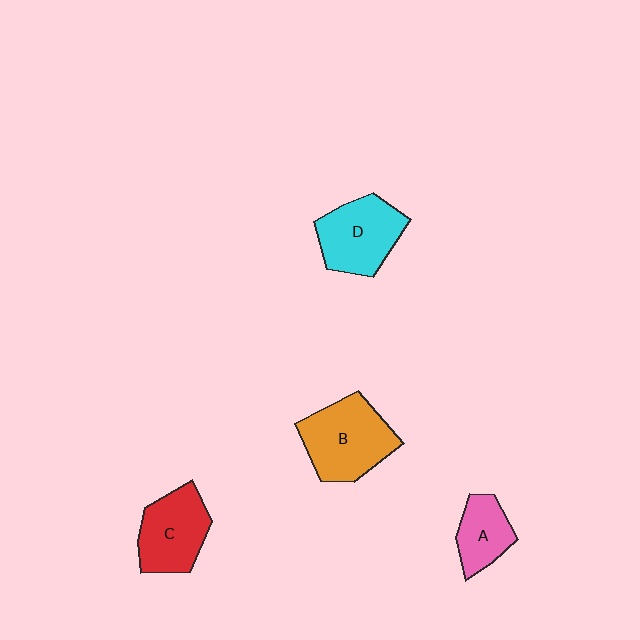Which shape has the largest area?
Shape B (orange).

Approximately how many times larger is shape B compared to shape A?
Approximately 1.8 times.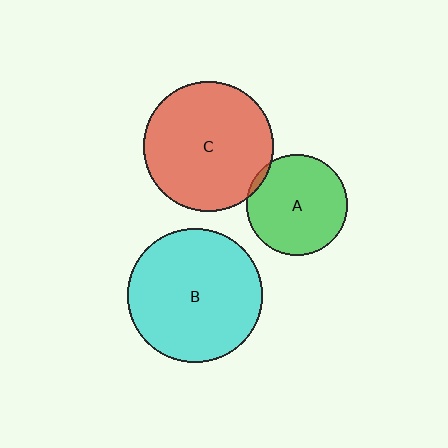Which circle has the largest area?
Circle B (cyan).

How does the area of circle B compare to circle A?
Approximately 1.8 times.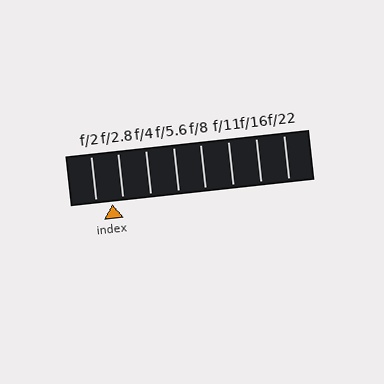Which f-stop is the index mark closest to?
The index mark is closest to f/2.8.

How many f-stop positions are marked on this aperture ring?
There are 8 f-stop positions marked.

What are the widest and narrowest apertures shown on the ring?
The widest aperture shown is f/2 and the narrowest is f/22.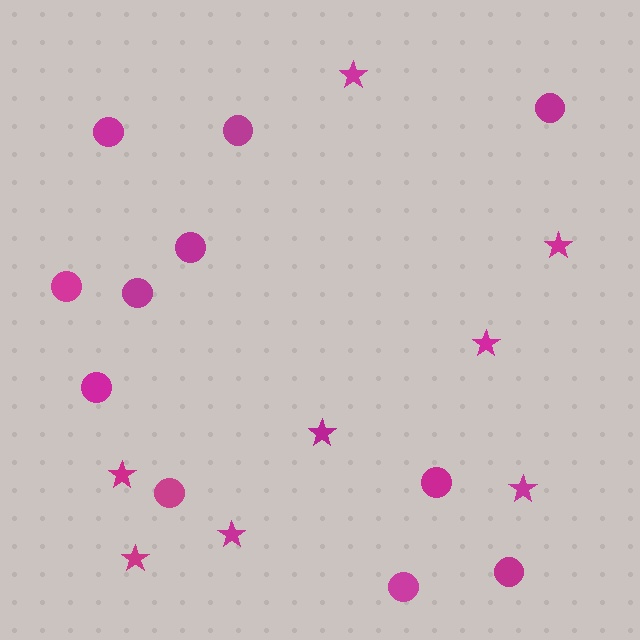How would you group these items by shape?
There are 2 groups: one group of circles (11) and one group of stars (8).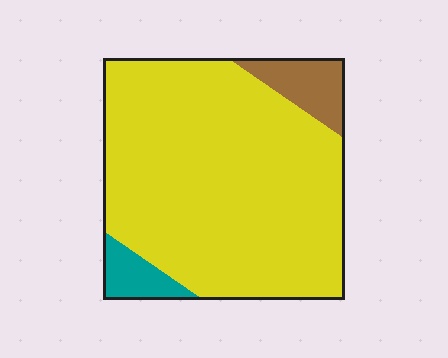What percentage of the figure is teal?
Teal covers about 5% of the figure.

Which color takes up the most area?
Yellow, at roughly 85%.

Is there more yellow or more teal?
Yellow.